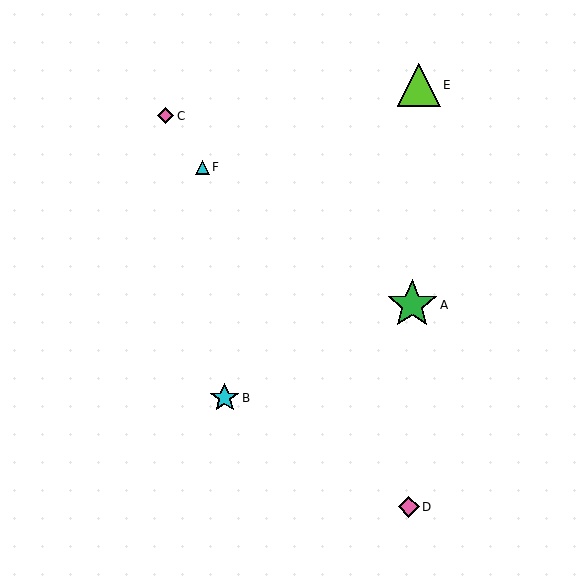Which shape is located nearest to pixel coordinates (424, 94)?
The lime triangle (labeled E) at (419, 85) is nearest to that location.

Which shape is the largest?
The green star (labeled A) is the largest.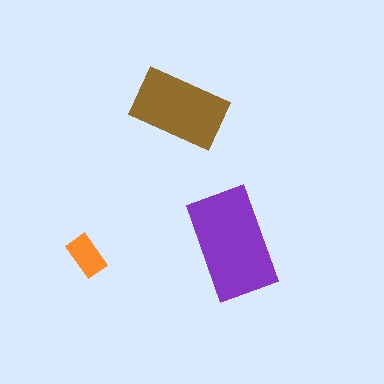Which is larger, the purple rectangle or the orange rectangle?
The purple one.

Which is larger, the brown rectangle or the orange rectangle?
The brown one.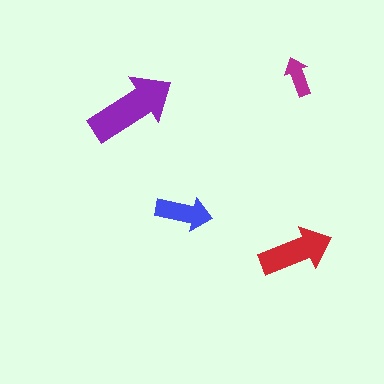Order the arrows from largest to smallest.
the purple one, the red one, the blue one, the magenta one.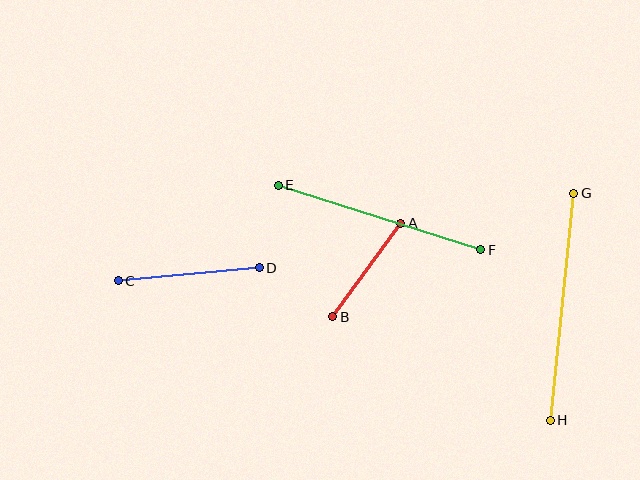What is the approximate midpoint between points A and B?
The midpoint is at approximately (367, 270) pixels.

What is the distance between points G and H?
The distance is approximately 228 pixels.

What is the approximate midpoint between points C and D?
The midpoint is at approximately (189, 274) pixels.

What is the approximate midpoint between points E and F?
The midpoint is at approximately (379, 217) pixels.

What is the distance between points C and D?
The distance is approximately 141 pixels.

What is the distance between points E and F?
The distance is approximately 212 pixels.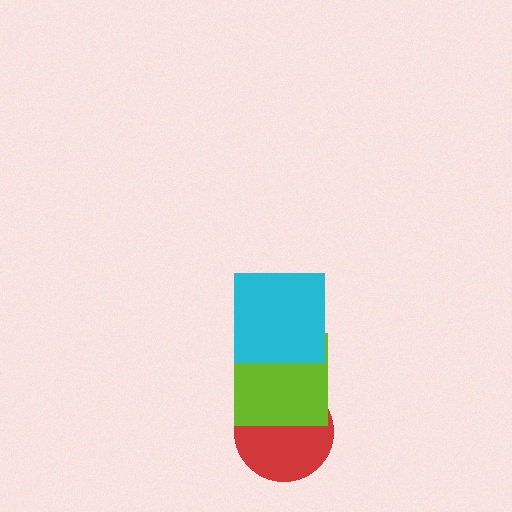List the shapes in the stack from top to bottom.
From top to bottom: the cyan square, the lime square, the red circle.